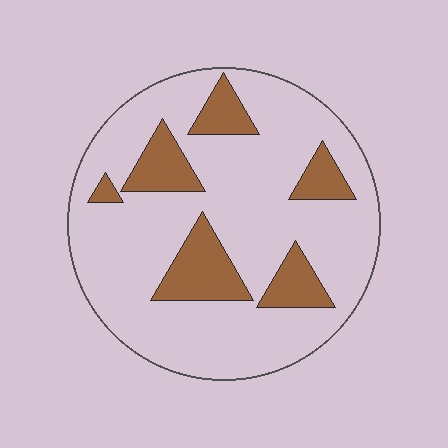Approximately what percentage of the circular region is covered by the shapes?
Approximately 20%.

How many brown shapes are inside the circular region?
6.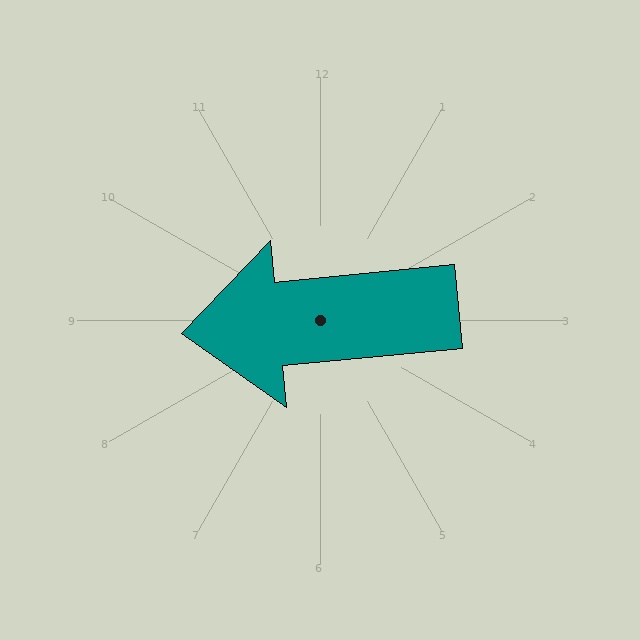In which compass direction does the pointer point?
West.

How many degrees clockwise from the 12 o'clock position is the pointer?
Approximately 264 degrees.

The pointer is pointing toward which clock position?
Roughly 9 o'clock.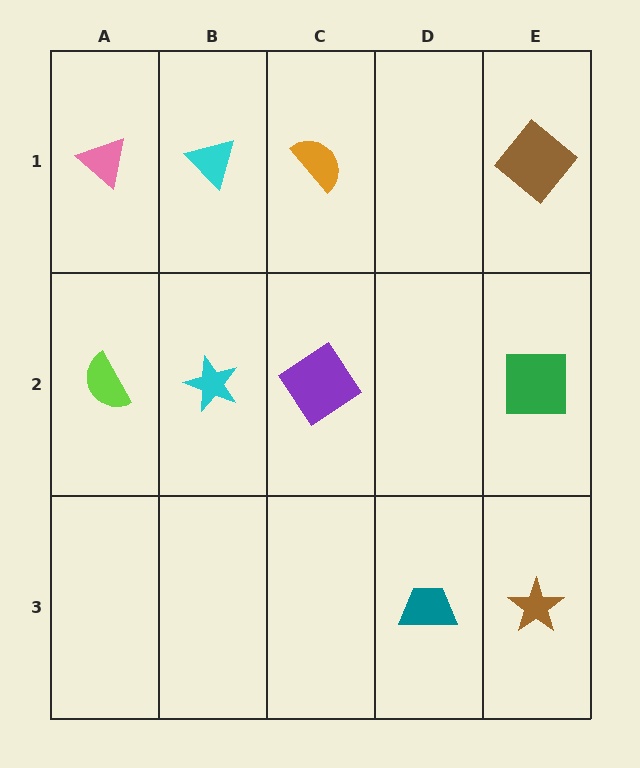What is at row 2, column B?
A cyan star.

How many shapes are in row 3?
2 shapes.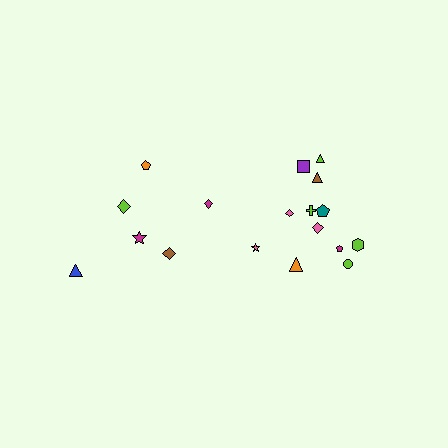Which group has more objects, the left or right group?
The right group.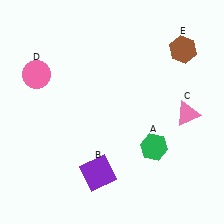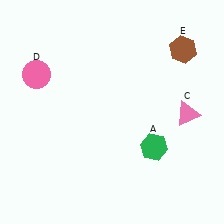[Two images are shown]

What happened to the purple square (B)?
The purple square (B) was removed in Image 2. It was in the bottom-left area of Image 1.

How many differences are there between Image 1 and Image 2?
There is 1 difference between the two images.